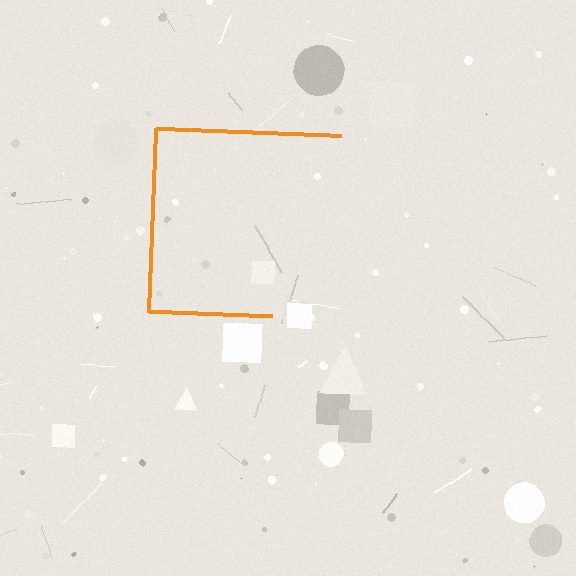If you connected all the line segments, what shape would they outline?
They would outline a square.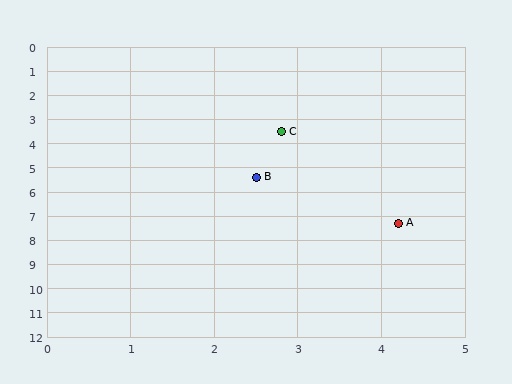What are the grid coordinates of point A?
Point A is at approximately (4.2, 7.3).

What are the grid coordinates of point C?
Point C is at approximately (2.8, 3.5).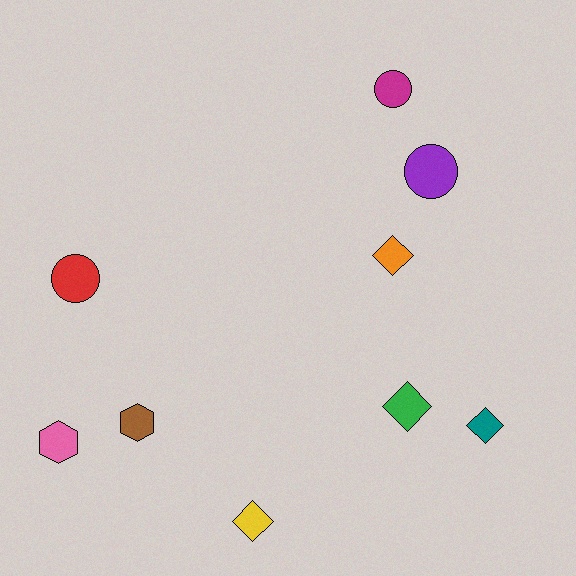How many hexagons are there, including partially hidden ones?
There are 2 hexagons.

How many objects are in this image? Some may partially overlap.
There are 9 objects.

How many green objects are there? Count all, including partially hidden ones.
There is 1 green object.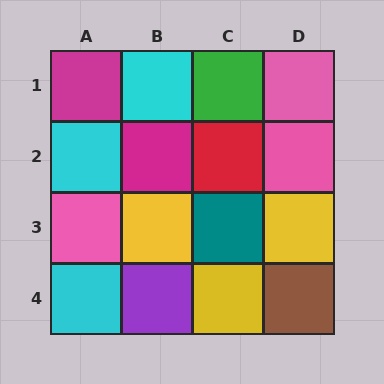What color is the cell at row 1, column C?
Green.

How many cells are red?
1 cell is red.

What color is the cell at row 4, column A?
Cyan.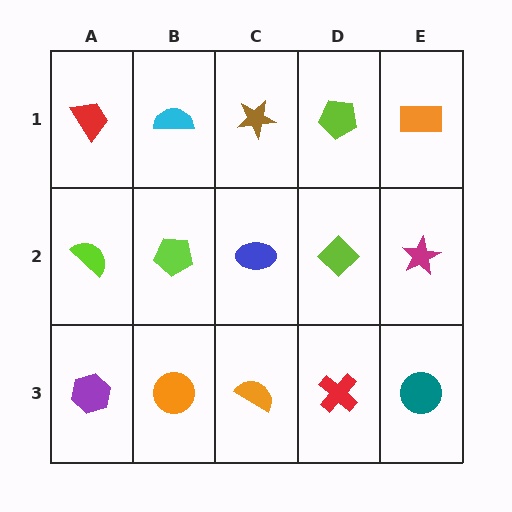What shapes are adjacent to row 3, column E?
A magenta star (row 2, column E), a red cross (row 3, column D).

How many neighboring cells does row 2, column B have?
4.